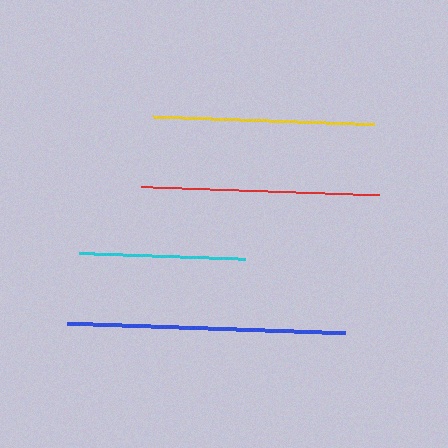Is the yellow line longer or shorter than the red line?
The red line is longer than the yellow line.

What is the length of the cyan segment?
The cyan segment is approximately 166 pixels long.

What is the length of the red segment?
The red segment is approximately 238 pixels long.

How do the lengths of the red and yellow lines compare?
The red and yellow lines are approximately the same length.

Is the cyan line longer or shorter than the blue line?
The blue line is longer than the cyan line.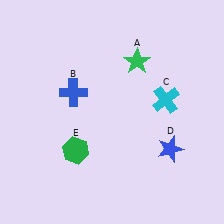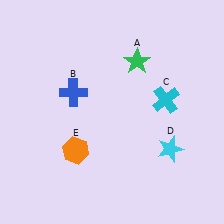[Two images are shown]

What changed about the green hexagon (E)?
In Image 1, E is green. In Image 2, it changed to orange.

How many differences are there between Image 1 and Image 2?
There are 2 differences between the two images.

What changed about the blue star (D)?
In Image 1, D is blue. In Image 2, it changed to cyan.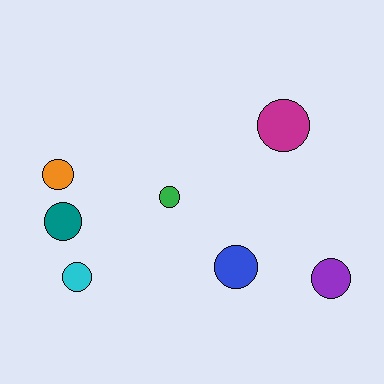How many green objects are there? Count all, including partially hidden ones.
There is 1 green object.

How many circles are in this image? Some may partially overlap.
There are 7 circles.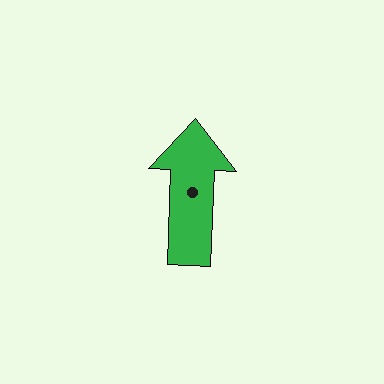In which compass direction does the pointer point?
North.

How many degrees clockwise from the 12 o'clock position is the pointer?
Approximately 2 degrees.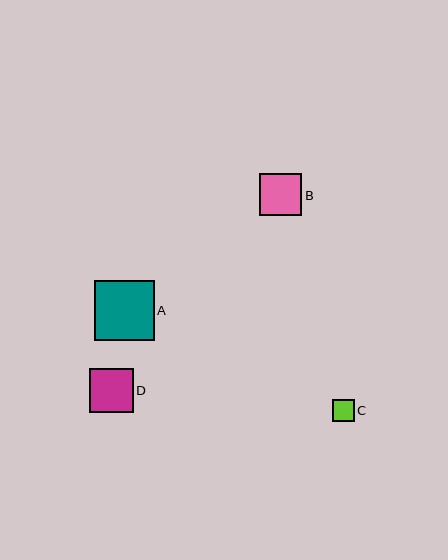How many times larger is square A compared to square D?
Square A is approximately 1.4 times the size of square D.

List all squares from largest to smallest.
From largest to smallest: A, D, B, C.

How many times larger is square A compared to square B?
Square A is approximately 1.4 times the size of square B.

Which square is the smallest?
Square C is the smallest with a size of approximately 22 pixels.